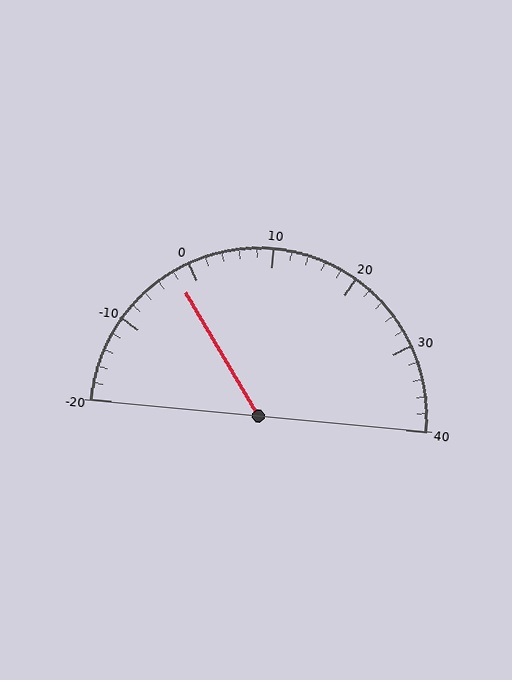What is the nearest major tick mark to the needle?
The nearest major tick mark is 0.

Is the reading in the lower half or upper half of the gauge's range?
The reading is in the lower half of the range (-20 to 40).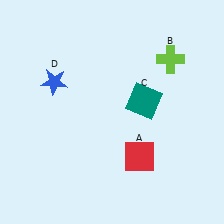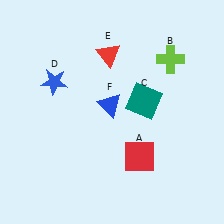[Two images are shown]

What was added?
A red triangle (E), a blue triangle (F) were added in Image 2.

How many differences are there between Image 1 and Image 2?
There are 2 differences between the two images.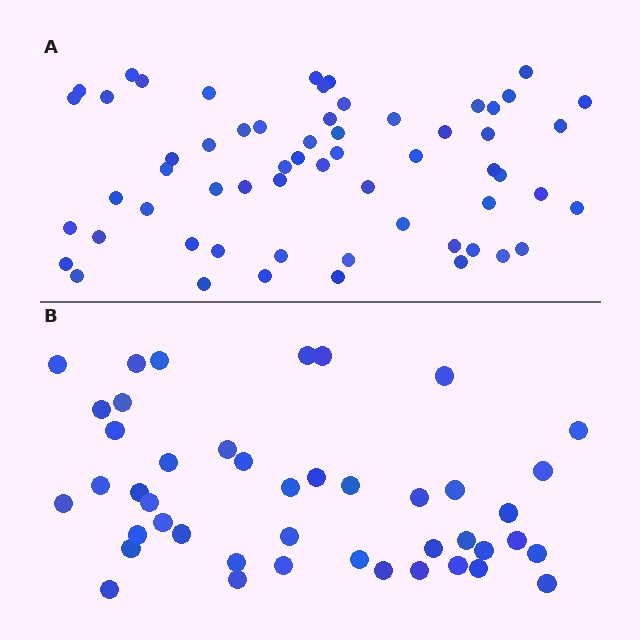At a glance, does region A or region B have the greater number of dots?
Region A (the top region) has more dots.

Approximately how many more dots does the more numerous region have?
Region A has approximately 15 more dots than region B.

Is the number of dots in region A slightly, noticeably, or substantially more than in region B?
Region A has noticeably more, but not dramatically so. The ratio is roughly 1.4 to 1.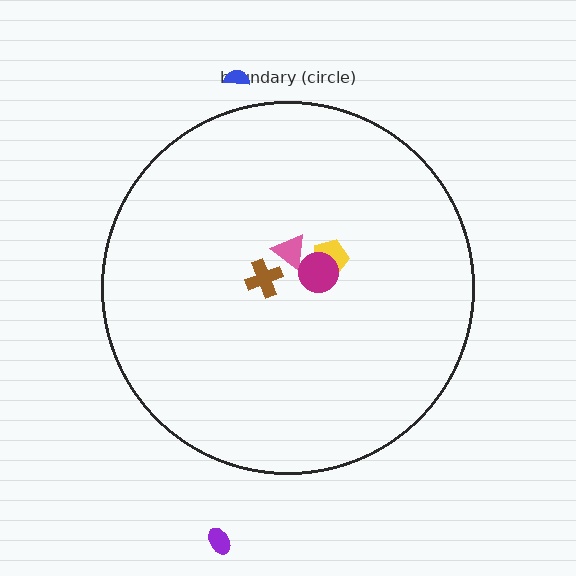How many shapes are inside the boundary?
4 inside, 2 outside.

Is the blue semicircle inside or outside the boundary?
Outside.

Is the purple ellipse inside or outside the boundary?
Outside.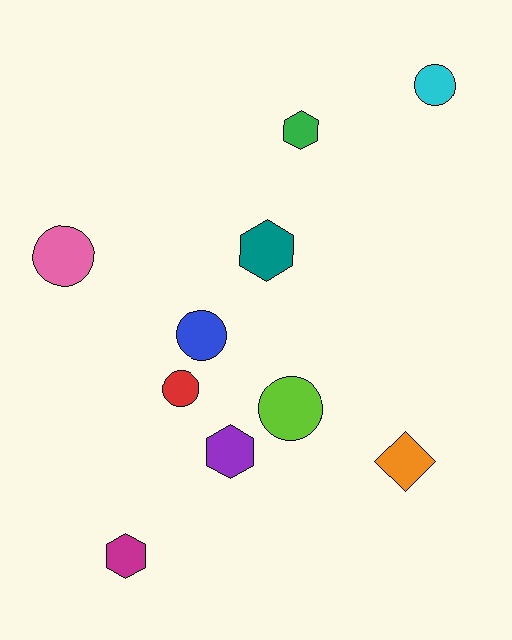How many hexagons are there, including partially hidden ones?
There are 4 hexagons.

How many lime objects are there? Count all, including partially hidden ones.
There is 1 lime object.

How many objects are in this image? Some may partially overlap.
There are 10 objects.